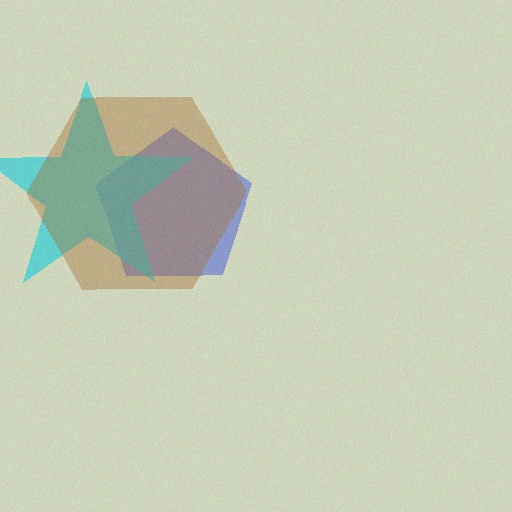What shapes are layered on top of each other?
The layered shapes are: a blue pentagon, a cyan star, a brown hexagon.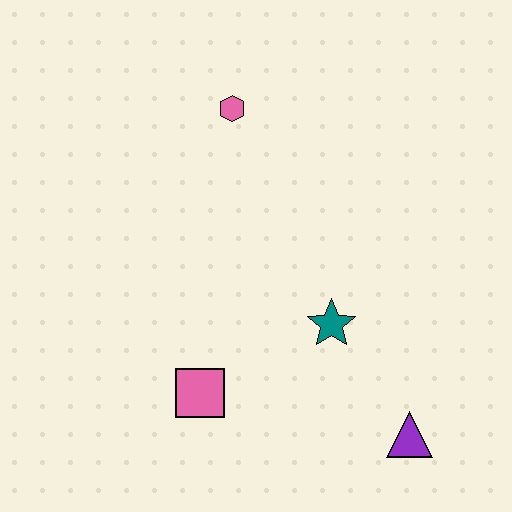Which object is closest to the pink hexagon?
The teal star is closest to the pink hexagon.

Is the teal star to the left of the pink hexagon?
No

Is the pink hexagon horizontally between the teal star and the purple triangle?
No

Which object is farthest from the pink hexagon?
The purple triangle is farthest from the pink hexagon.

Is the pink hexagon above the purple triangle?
Yes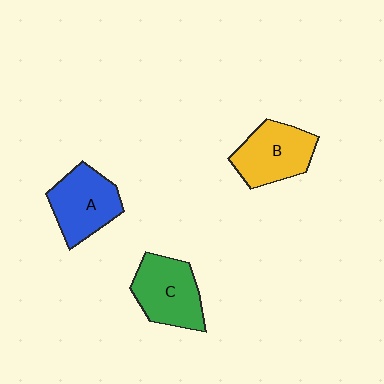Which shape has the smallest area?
Shape A (blue).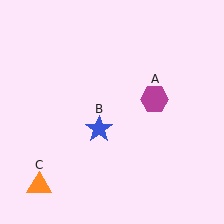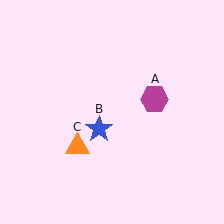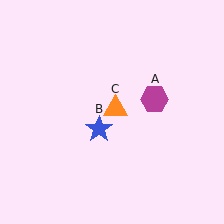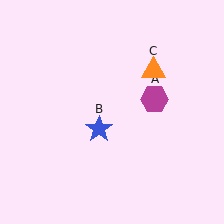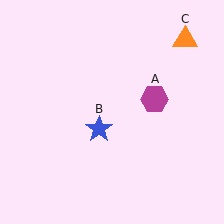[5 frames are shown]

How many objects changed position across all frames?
1 object changed position: orange triangle (object C).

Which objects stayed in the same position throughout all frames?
Magenta hexagon (object A) and blue star (object B) remained stationary.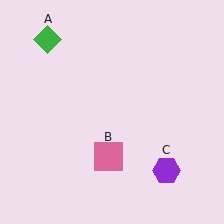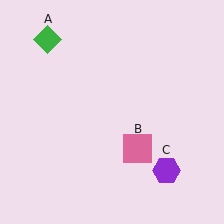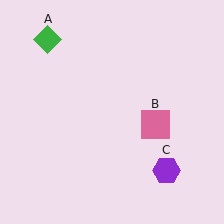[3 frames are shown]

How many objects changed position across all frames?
1 object changed position: pink square (object B).